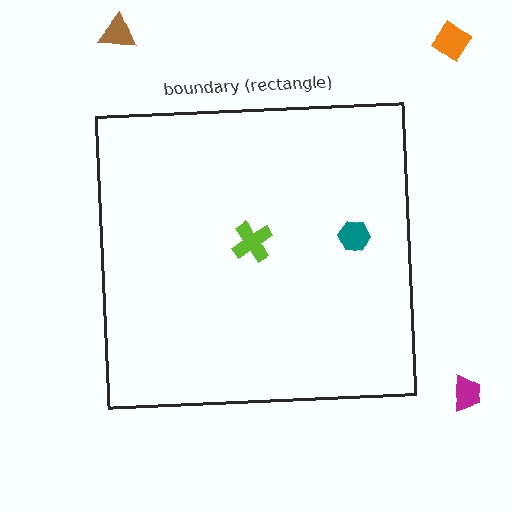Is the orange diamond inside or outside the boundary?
Outside.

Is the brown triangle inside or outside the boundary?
Outside.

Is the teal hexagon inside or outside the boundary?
Inside.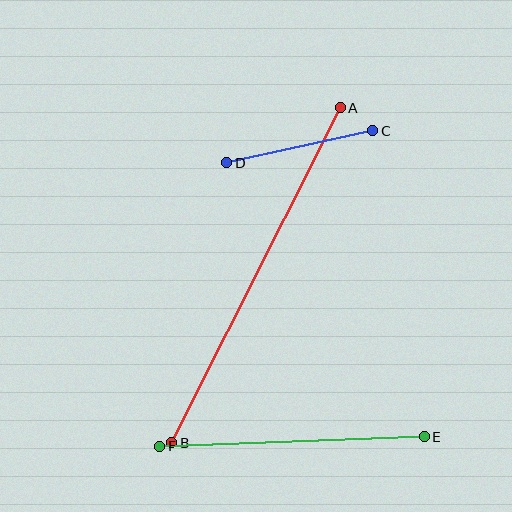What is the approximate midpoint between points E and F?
The midpoint is at approximately (292, 441) pixels.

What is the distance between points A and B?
The distance is approximately 375 pixels.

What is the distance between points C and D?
The distance is approximately 149 pixels.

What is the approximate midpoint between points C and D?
The midpoint is at approximately (300, 147) pixels.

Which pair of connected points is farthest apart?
Points A and B are farthest apart.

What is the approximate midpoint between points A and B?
The midpoint is at approximately (256, 275) pixels.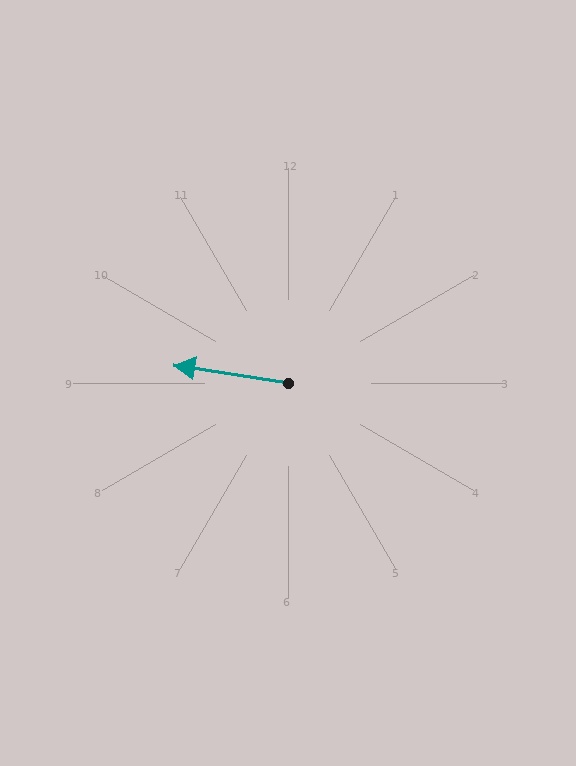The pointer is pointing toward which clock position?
Roughly 9 o'clock.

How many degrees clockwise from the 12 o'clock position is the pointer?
Approximately 279 degrees.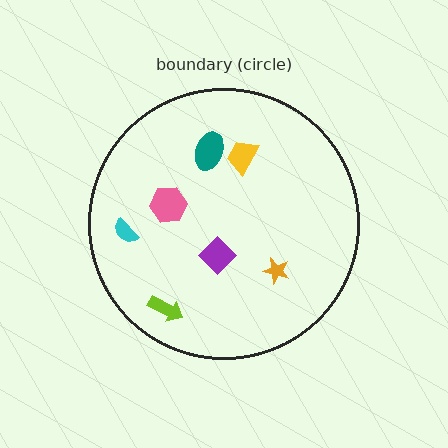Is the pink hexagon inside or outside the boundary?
Inside.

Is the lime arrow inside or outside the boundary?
Inside.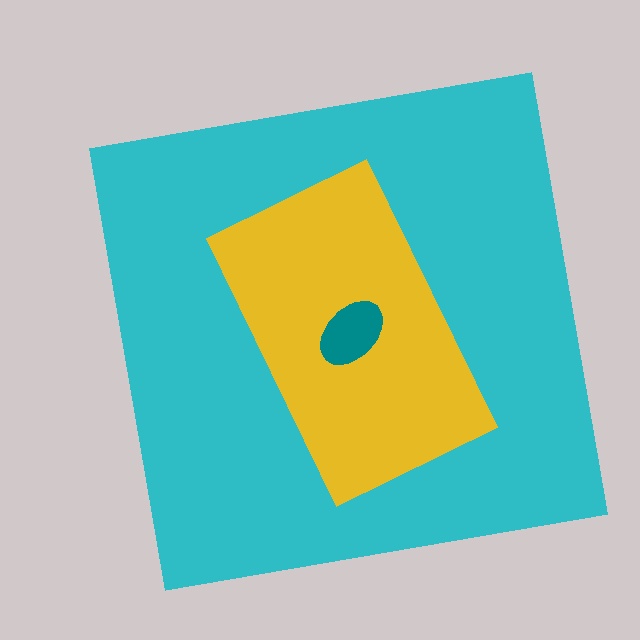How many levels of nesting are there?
3.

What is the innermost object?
The teal ellipse.